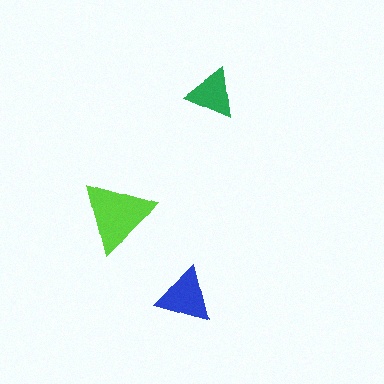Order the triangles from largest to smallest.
the lime one, the blue one, the green one.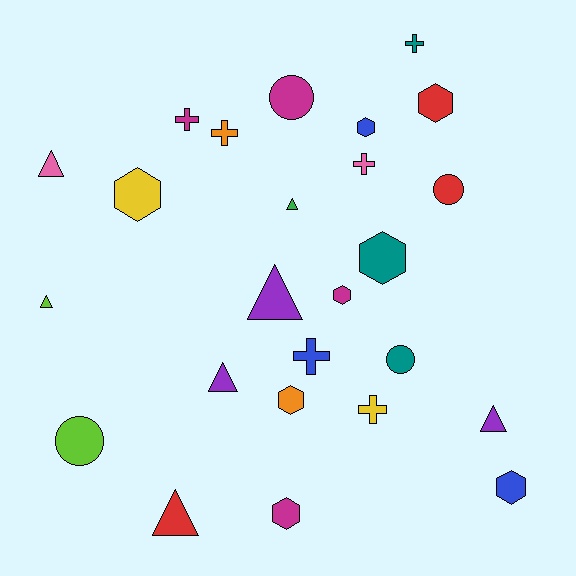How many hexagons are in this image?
There are 8 hexagons.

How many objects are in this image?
There are 25 objects.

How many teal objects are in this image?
There are 3 teal objects.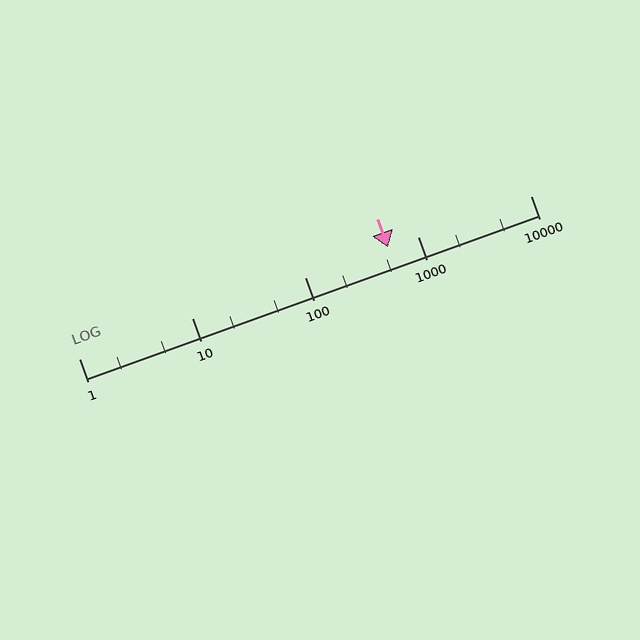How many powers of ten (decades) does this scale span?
The scale spans 4 decades, from 1 to 10000.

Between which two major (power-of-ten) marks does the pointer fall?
The pointer is between 100 and 1000.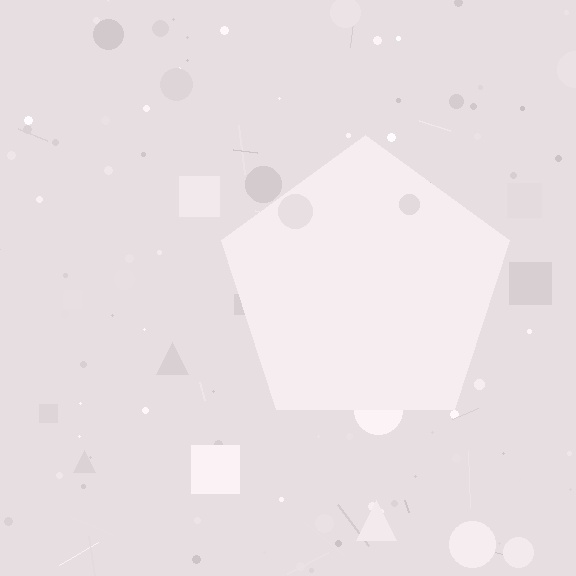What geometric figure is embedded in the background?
A pentagon is embedded in the background.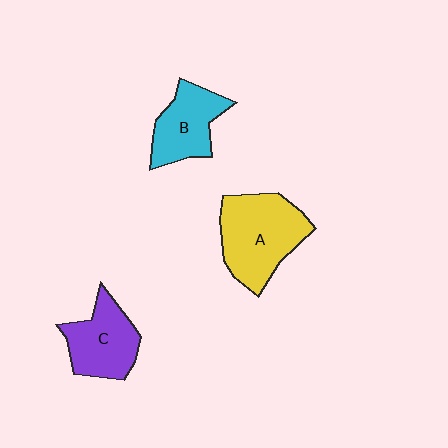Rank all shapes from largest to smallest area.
From largest to smallest: A (yellow), C (purple), B (cyan).